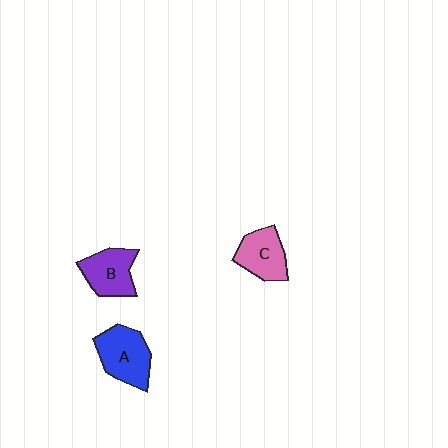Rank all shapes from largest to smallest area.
From largest to smallest: A (blue), B (purple), C (pink).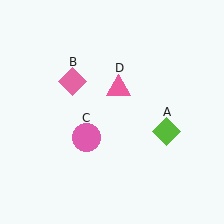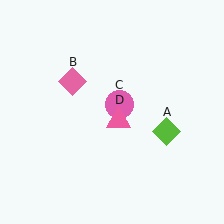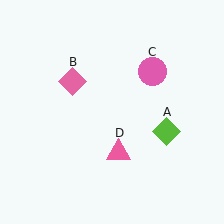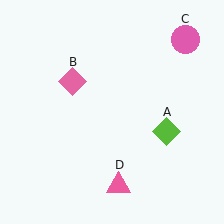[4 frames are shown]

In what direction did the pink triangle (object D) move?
The pink triangle (object D) moved down.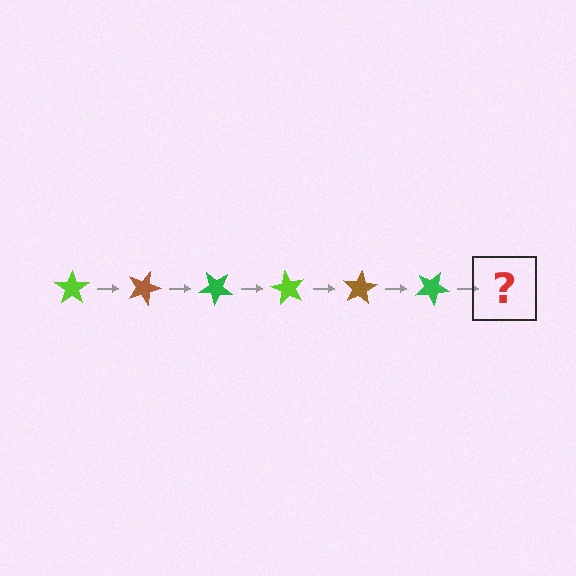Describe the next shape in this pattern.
It should be a lime star, rotated 120 degrees from the start.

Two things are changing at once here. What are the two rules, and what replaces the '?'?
The two rules are that it rotates 20 degrees each step and the color cycles through lime, brown, and green. The '?' should be a lime star, rotated 120 degrees from the start.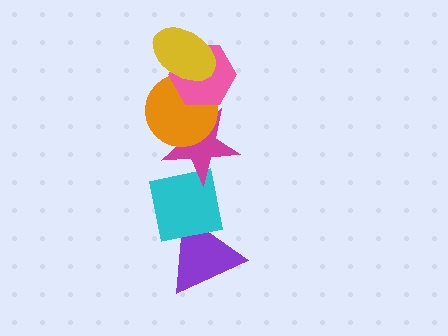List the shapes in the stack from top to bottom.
From top to bottom: the yellow ellipse, the pink hexagon, the orange circle, the magenta star, the cyan square, the purple triangle.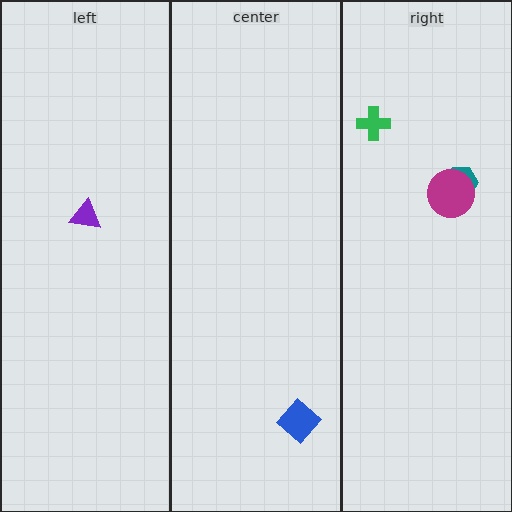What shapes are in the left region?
The purple triangle.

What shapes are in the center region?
The blue diamond.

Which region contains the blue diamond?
The center region.